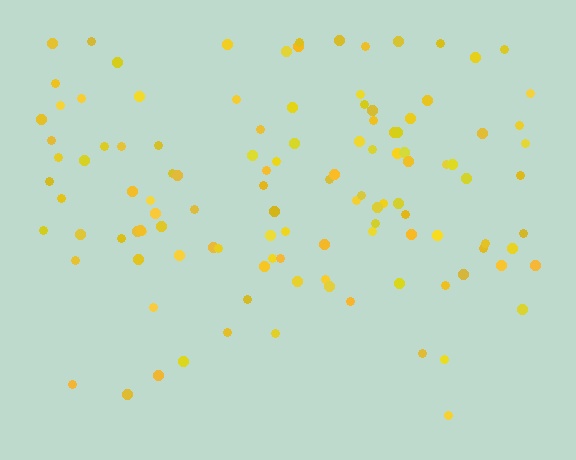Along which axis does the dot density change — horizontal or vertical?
Vertical.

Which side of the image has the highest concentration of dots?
The top.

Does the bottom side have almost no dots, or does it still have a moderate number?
Still a moderate number, just noticeably fewer than the top.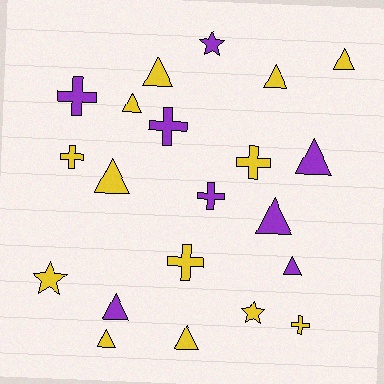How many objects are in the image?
There are 21 objects.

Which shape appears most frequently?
Triangle, with 11 objects.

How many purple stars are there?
There is 1 purple star.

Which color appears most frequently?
Yellow, with 13 objects.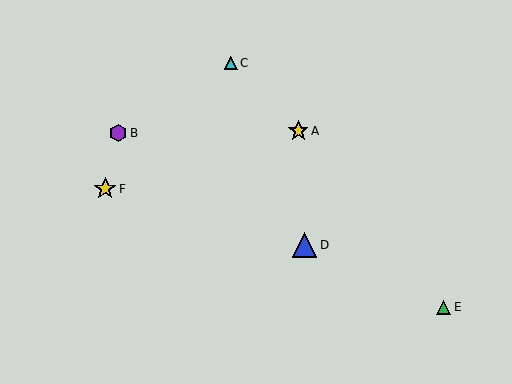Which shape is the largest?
The blue triangle (labeled D) is the largest.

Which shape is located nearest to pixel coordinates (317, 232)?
The blue triangle (labeled D) at (304, 245) is nearest to that location.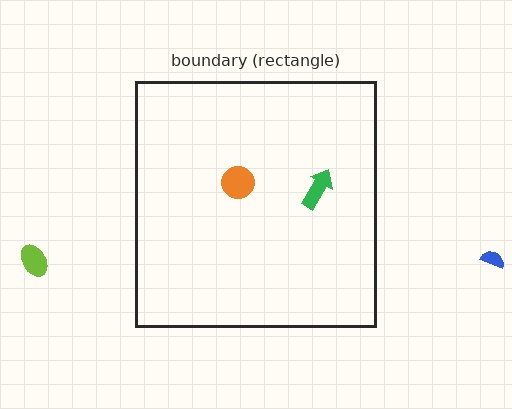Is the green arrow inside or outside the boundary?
Inside.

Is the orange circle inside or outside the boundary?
Inside.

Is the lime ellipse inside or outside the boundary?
Outside.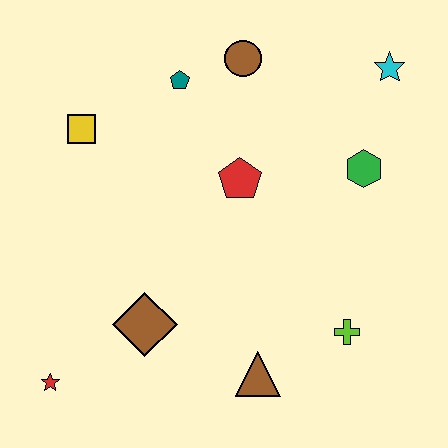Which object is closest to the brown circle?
The teal pentagon is closest to the brown circle.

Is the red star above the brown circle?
No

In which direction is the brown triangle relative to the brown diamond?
The brown triangle is to the right of the brown diamond.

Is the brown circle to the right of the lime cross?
No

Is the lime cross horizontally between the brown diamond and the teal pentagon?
No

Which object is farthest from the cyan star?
The red star is farthest from the cyan star.